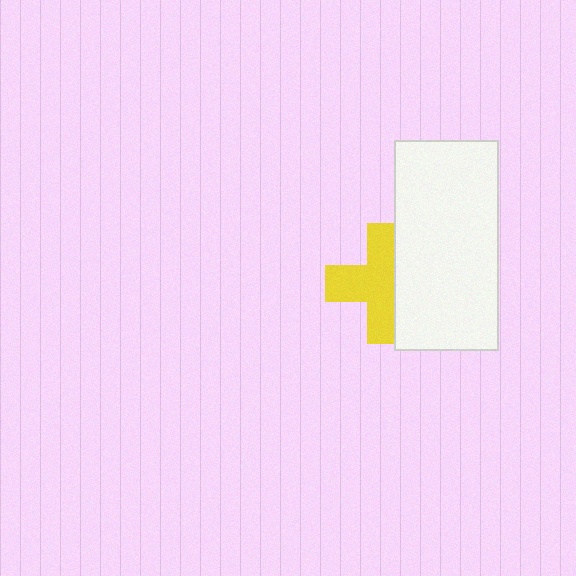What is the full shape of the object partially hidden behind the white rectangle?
The partially hidden object is a yellow cross.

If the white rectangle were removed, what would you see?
You would see the complete yellow cross.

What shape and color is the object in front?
The object in front is a white rectangle.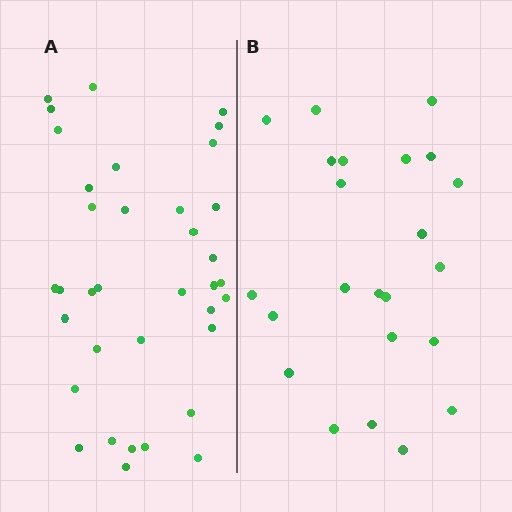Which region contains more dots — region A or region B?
Region A (the left region) has more dots.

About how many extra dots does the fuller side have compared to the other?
Region A has approximately 15 more dots than region B.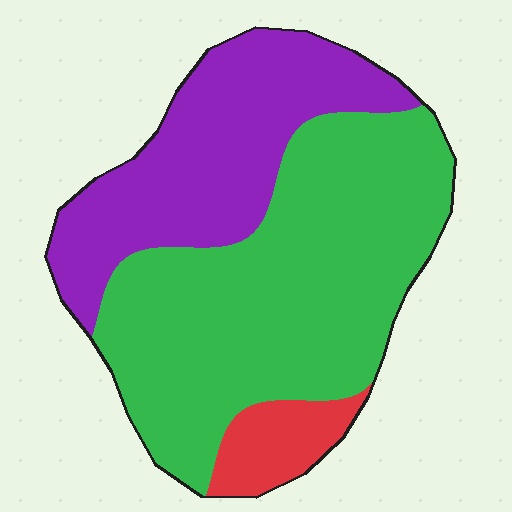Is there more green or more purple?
Green.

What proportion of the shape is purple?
Purple covers about 35% of the shape.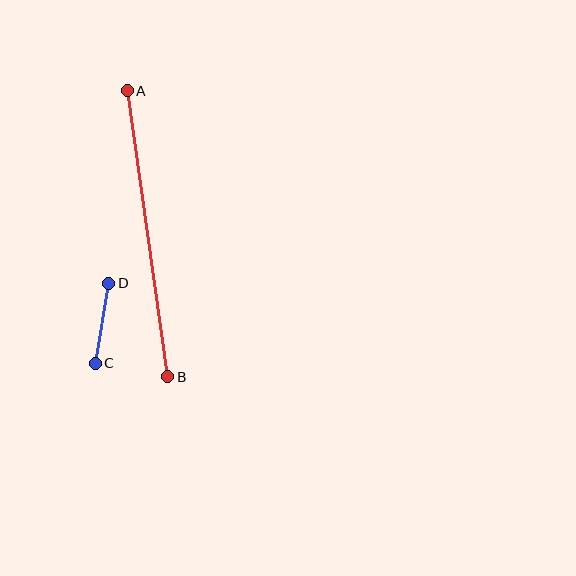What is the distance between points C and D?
The distance is approximately 81 pixels.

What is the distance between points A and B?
The distance is approximately 289 pixels.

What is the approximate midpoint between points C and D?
The midpoint is at approximately (102, 323) pixels.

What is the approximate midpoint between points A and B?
The midpoint is at approximately (147, 234) pixels.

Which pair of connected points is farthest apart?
Points A and B are farthest apart.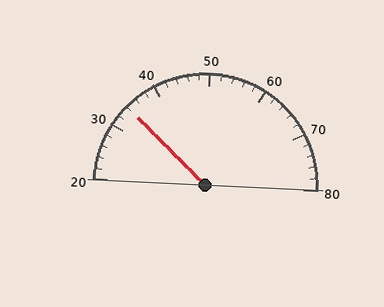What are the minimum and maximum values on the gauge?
The gauge ranges from 20 to 80.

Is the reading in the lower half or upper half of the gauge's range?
The reading is in the lower half of the range (20 to 80).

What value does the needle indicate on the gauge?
The needle indicates approximately 34.